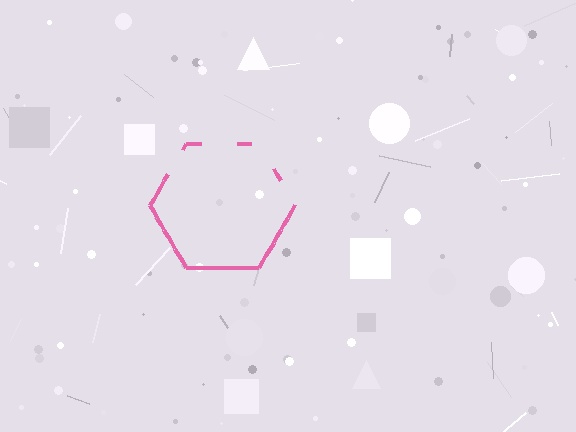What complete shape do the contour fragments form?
The contour fragments form a hexagon.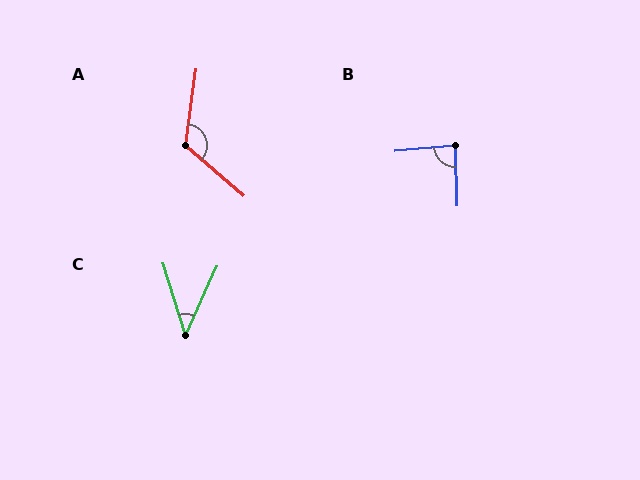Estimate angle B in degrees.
Approximately 86 degrees.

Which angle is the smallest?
C, at approximately 41 degrees.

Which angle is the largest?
A, at approximately 123 degrees.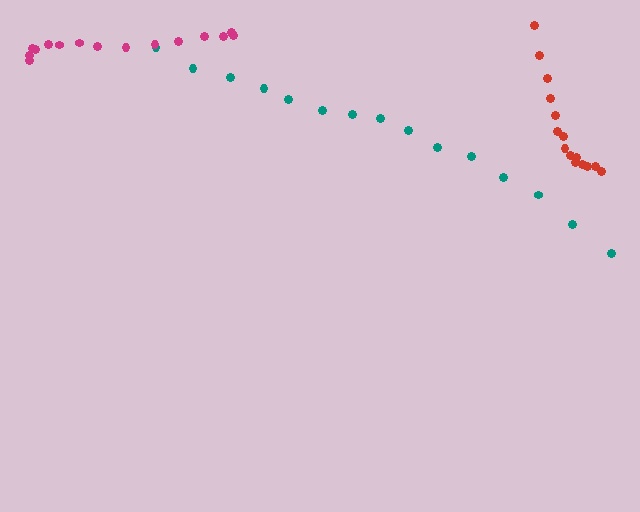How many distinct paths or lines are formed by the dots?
There are 3 distinct paths.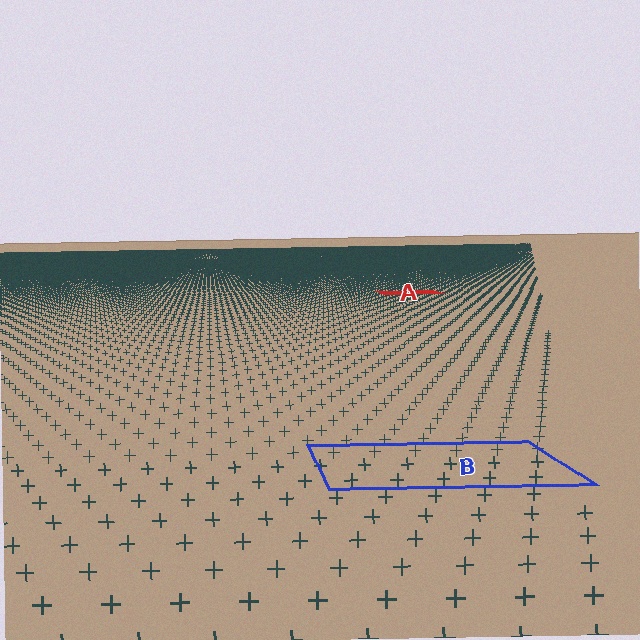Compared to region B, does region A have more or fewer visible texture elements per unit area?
Region A has more texture elements per unit area — they are packed more densely because it is farther away.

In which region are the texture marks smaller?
The texture marks are smaller in region A, because it is farther away.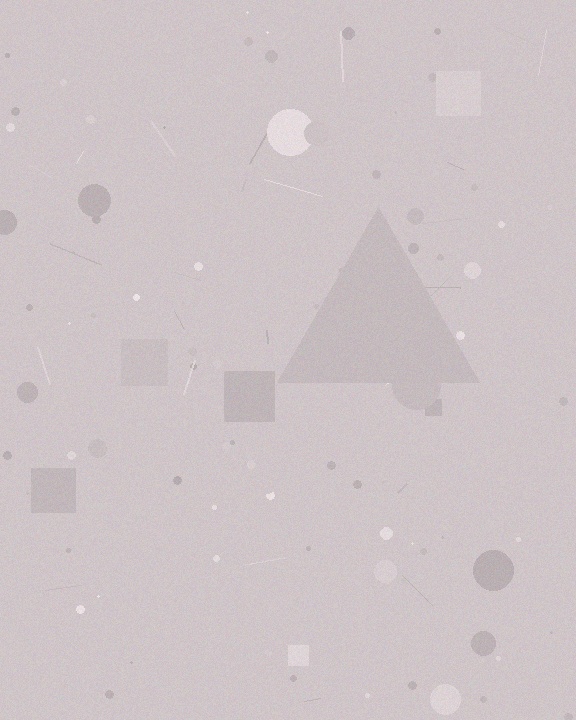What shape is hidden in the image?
A triangle is hidden in the image.